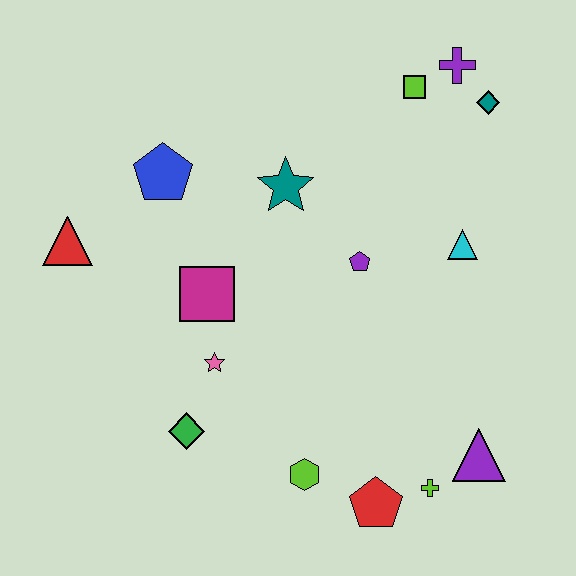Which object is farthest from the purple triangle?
The red triangle is farthest from the purple triangle.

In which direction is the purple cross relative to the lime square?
The purple cross is to the right of the lime square.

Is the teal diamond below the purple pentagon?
No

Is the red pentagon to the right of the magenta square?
Yes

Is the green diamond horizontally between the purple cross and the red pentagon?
No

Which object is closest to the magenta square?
The pink star is closest to the magenta square.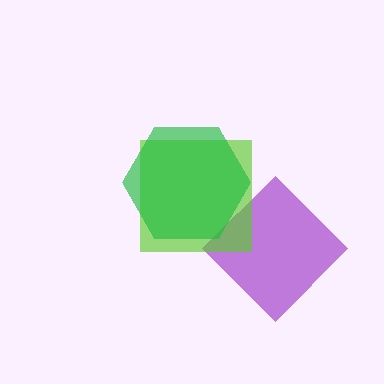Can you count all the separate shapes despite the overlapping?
Yes, there are 3 separate shapes.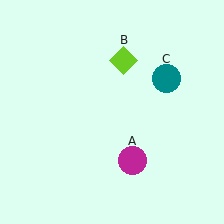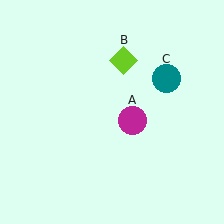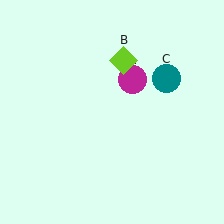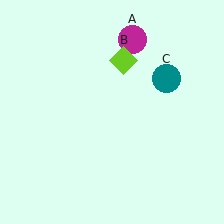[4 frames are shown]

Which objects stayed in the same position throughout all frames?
Lime diamond (object B) and teal circle (object C) remained stationary.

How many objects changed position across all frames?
1 object changed position: magenta circle (object A).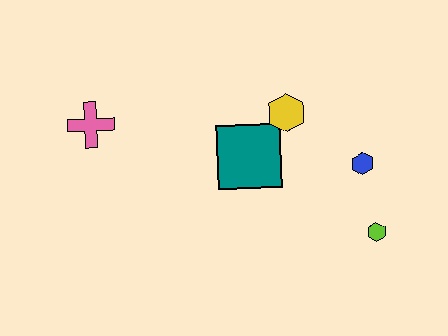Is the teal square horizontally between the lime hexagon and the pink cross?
Yes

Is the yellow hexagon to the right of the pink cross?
Yes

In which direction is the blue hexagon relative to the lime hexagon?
The blue hexagon is above the lime hexagon.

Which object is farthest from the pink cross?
The lime hexagon is farthest from the pink cross.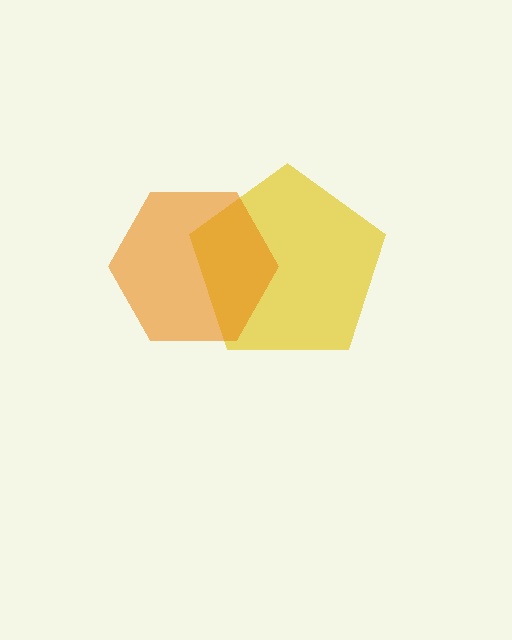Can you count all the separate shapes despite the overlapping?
Yes, there are 2 separate shapes.